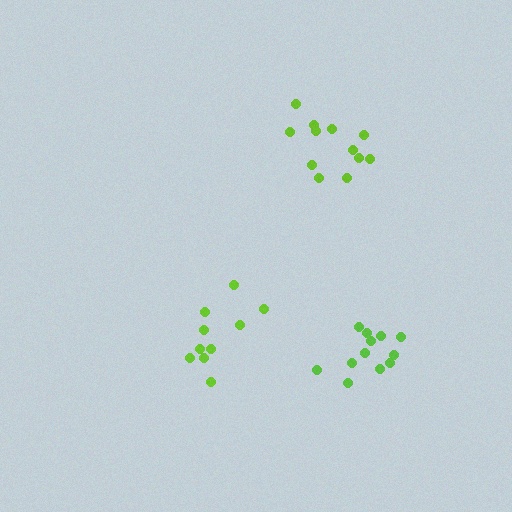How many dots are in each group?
Group 1: 12 dots, Group 2: 12 dots, Group 3: 10 dots (34 total).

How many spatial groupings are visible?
There are 3 spatial groupings.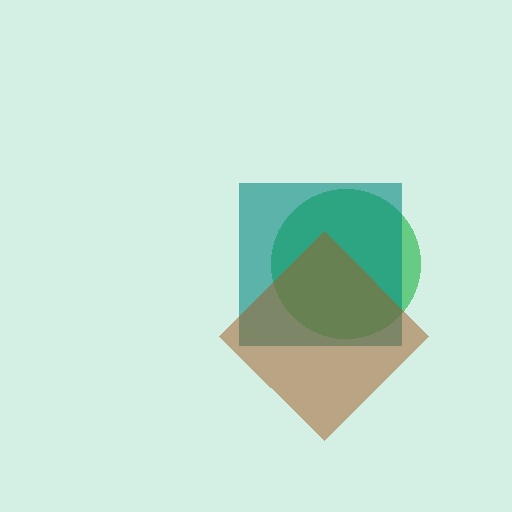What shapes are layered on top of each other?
The layered shapes are: a green circle, a teal square, a brown diamond.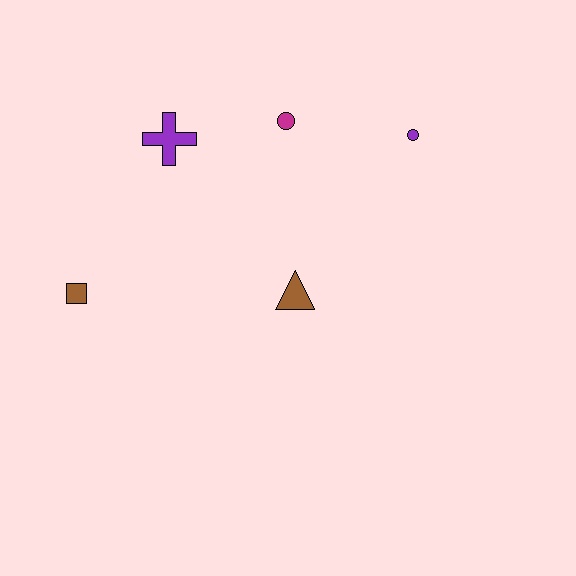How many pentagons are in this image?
There are no pentagons.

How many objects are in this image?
There are 5 objects.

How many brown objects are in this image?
There are 2 brown objects.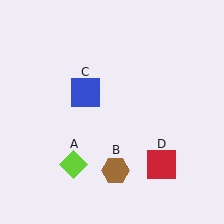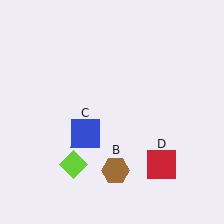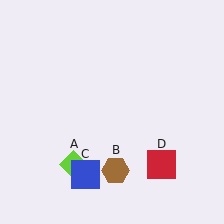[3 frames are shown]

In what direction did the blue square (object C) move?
The blue square (object C) moved down.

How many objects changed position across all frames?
1 object changed position: blue square (object C).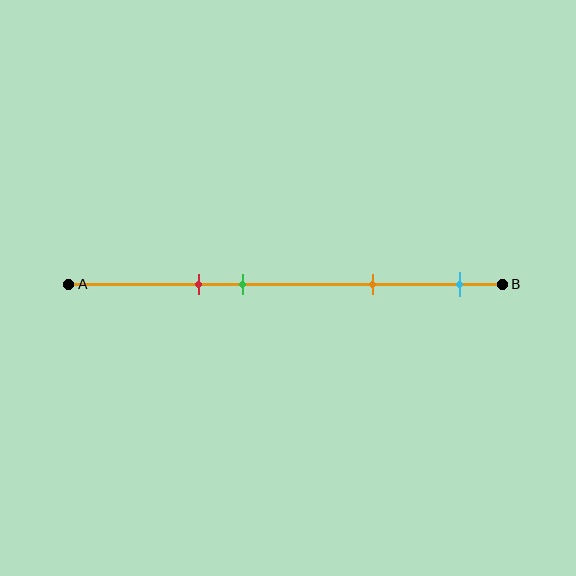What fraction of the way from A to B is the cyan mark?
The cyan mark is approximately 90% (0.9) of the way from A to B.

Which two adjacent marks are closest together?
The red and green marks are the closest adjacent pair.